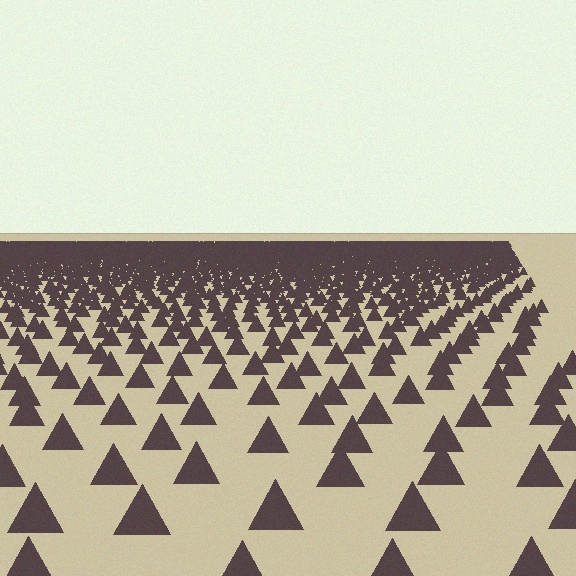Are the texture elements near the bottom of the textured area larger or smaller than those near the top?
Larger. Near the bottom, elements are closer to the viewer and appear at a bigger on-screen size.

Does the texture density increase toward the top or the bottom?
Density increases toward the top.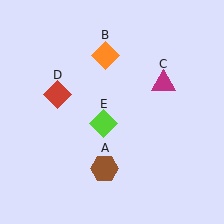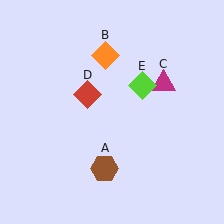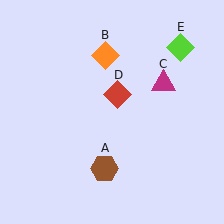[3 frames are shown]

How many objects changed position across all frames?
2 objects changed position: red diamond (object D), lime diamond (object E).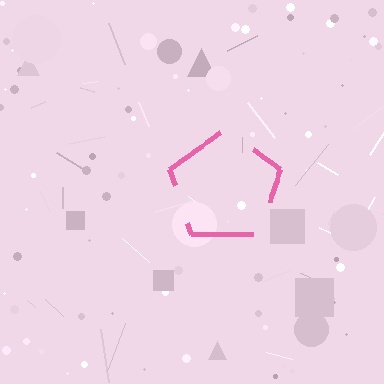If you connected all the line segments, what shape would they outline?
They would outline a pentagon.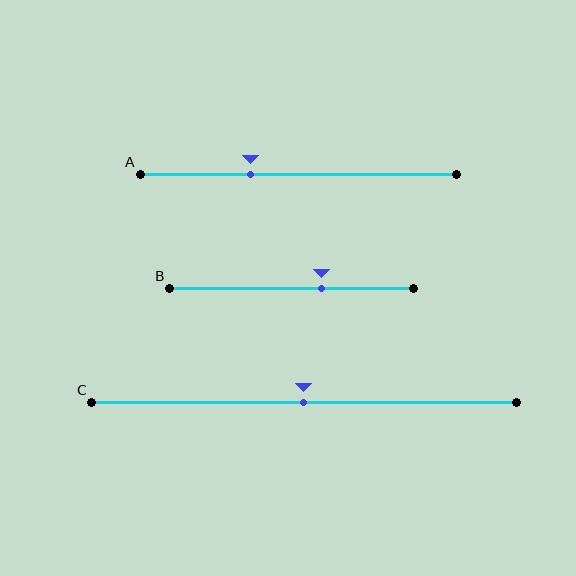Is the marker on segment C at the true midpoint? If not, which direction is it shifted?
Yes, the marker on segment C is at the true midpoint.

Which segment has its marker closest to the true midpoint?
Segment C has its marker closest to the true midpoint.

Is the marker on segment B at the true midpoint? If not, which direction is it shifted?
No, the marker on segment B is shifted to the right by about 12% of the segment length.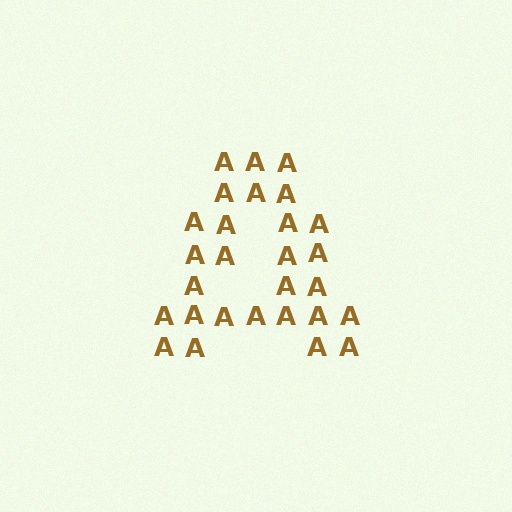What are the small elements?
The small elements are letter A's.